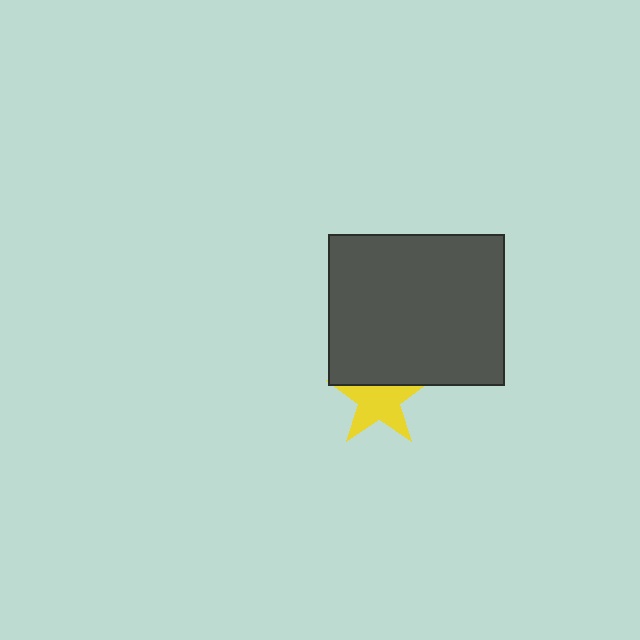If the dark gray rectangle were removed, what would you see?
You would see the complete yellow star.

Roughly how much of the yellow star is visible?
Most of it is visible (roughly 70%).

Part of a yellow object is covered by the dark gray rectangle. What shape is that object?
It is a star.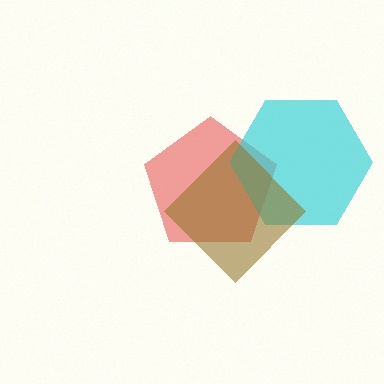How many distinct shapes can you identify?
There are 3 distinct shapes: a red pentagon, a cyan hexagon, a brown diamond.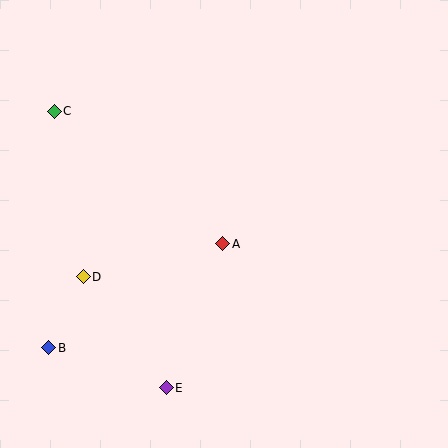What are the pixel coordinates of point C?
Point C is at (54, 111).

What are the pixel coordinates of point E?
Point E is at (166, 388).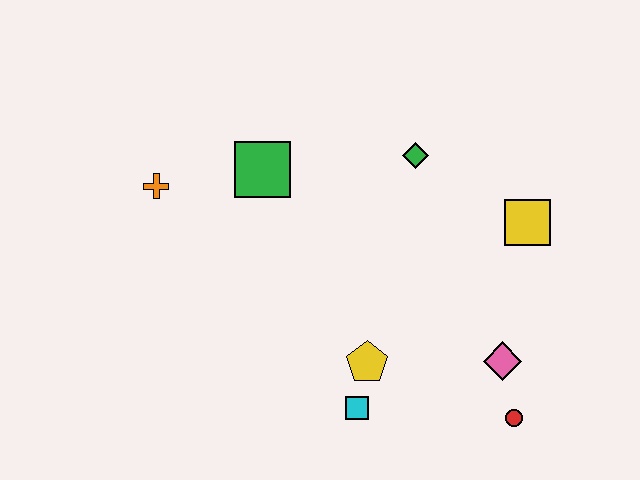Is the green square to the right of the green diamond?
No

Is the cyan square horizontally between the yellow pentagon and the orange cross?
Yes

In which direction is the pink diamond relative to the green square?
The pink diamond is to the right of the green square.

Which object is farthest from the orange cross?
The red circle is farthest from the orange cross.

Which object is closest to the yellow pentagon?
The cyan square is closest to the yellow pentagon.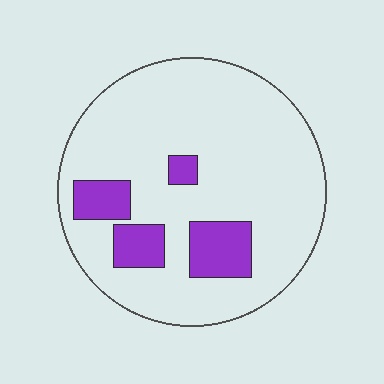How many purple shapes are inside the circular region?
4.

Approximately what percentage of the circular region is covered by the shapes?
Approximately 15%.